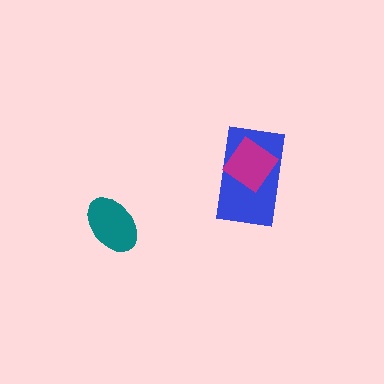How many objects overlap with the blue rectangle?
1 object overlaps with the blue rectangle.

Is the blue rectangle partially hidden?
Yes, it is partially covered by another shape.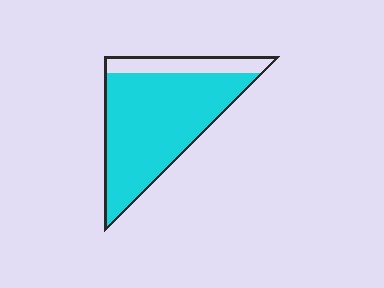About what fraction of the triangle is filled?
About four fifths (4/5).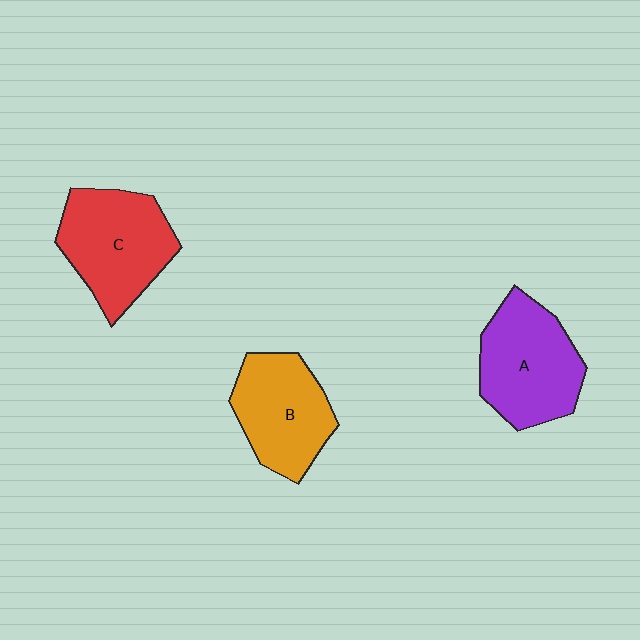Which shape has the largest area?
Shape C (red).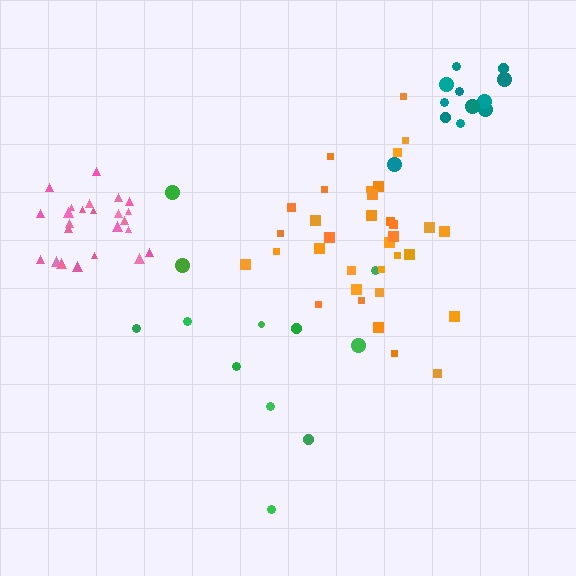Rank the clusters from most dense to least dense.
pink, teal, orange, green.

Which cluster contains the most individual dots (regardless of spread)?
Orange (34).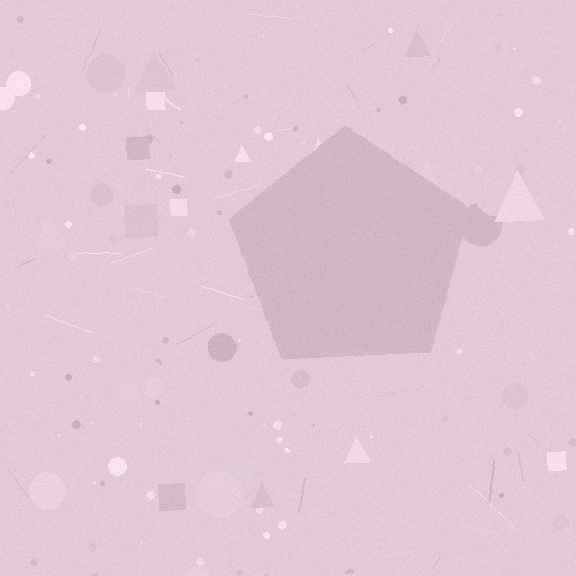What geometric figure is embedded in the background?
A pentagon is embedded in the background.